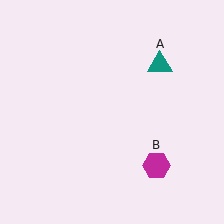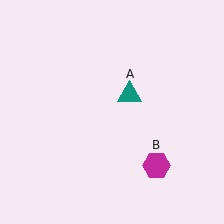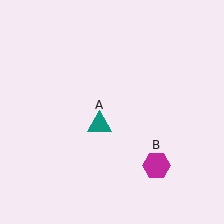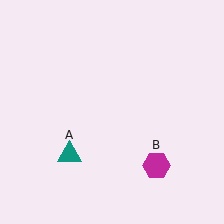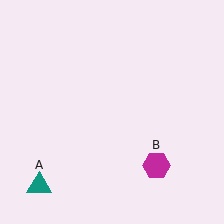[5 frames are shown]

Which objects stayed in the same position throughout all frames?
Magenta hexagon (object B) remained stationary.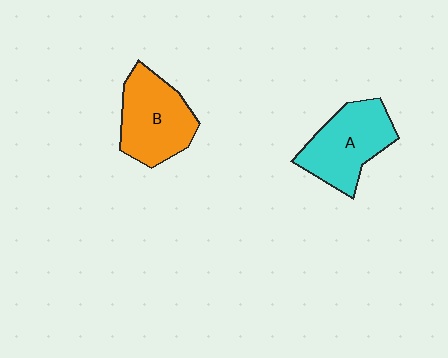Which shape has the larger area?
Shape A (cyan).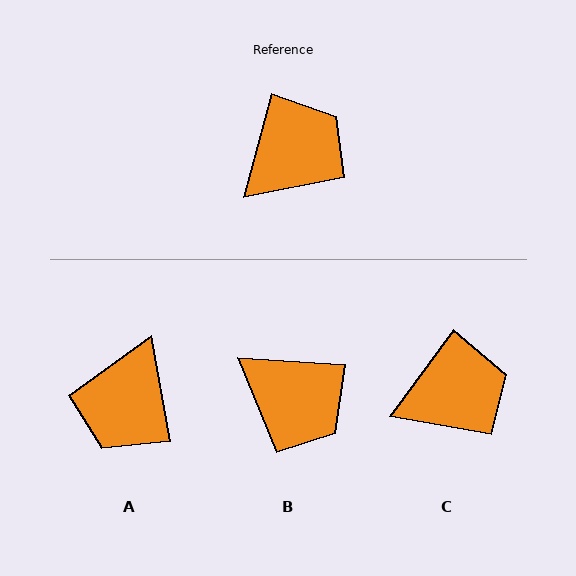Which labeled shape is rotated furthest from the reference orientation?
A, about 155 degrees away.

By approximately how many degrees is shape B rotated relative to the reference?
Approximately 79 degrees clockwise.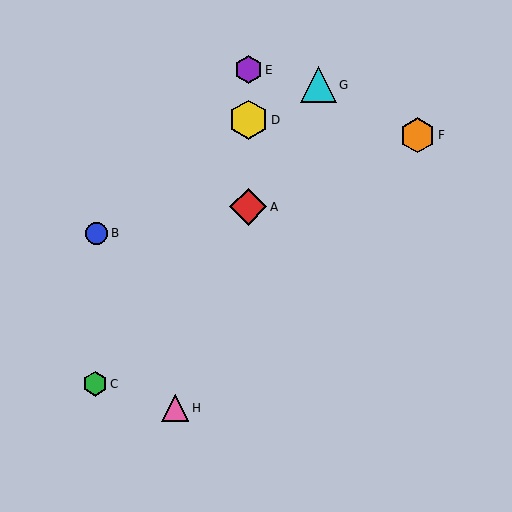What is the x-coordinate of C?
Object C is at x≈95.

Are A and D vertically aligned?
Yes, both are at x≈248.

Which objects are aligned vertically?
Objects A, D, E are aligned vertically.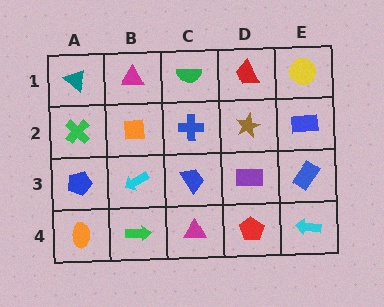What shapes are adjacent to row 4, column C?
A blue trapezoid (row 3, column C), a green arrow (row 4, column B), a red pentagon (row 4, column D).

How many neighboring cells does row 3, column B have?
4.